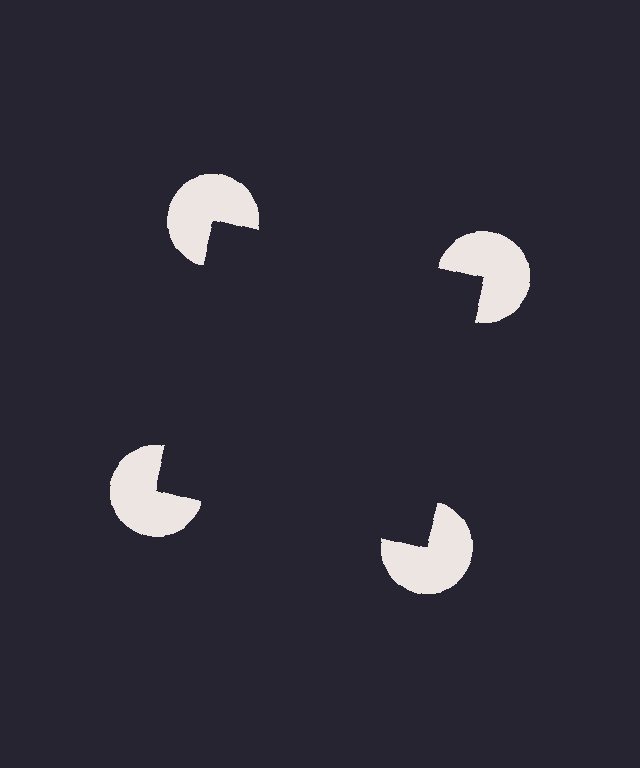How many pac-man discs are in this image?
There are 4 — one at each vertex of the illusory square.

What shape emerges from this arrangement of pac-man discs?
An illusory square — its edges are inferred from the aligned wedge cuts in the pac-man discs, not physically drawn.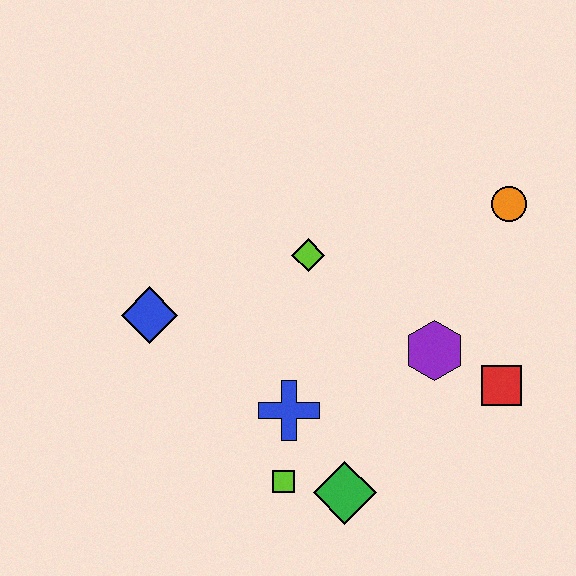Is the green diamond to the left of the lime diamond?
No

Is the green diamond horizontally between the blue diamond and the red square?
Yes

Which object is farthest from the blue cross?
The orange circle is farthest from the blue cross.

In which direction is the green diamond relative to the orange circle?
The green diamond is below the orange circle.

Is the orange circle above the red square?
Yes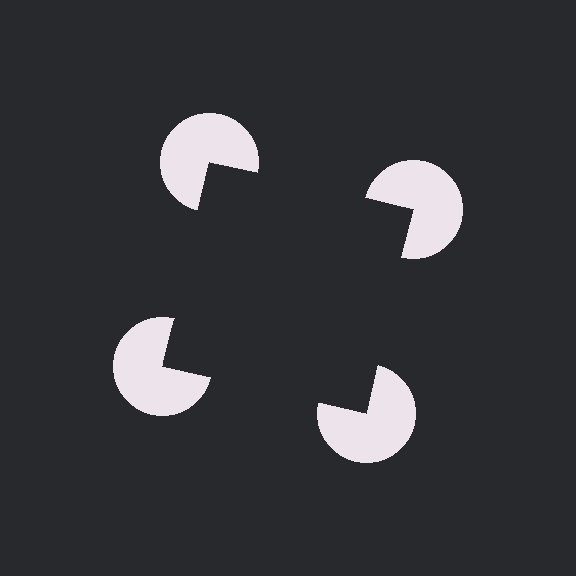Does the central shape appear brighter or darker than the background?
It typically appears slightly darker than the background, even though no actual brightness change is drawn.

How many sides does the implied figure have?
4 sides.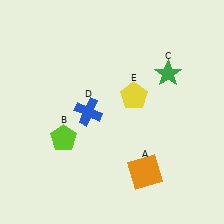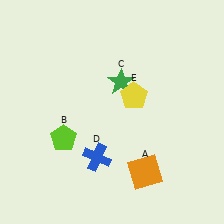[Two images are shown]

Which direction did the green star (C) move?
The green star (C) moved left.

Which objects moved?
The objects that moved are: the green star (C), the blue cross (D).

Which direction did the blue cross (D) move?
The blue cross (D) moved down.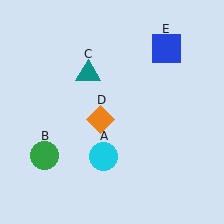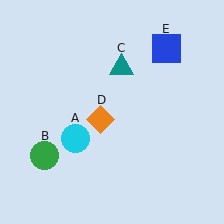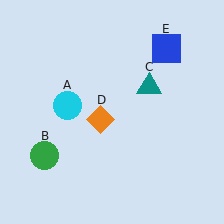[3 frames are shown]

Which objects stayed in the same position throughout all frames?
Green circle (object B) and orange diamond (object D) and blue square (object E) remained stationary.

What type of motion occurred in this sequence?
The cyan circle (object A), teal triangle (object C) rotated clockwise around the center of the scene.